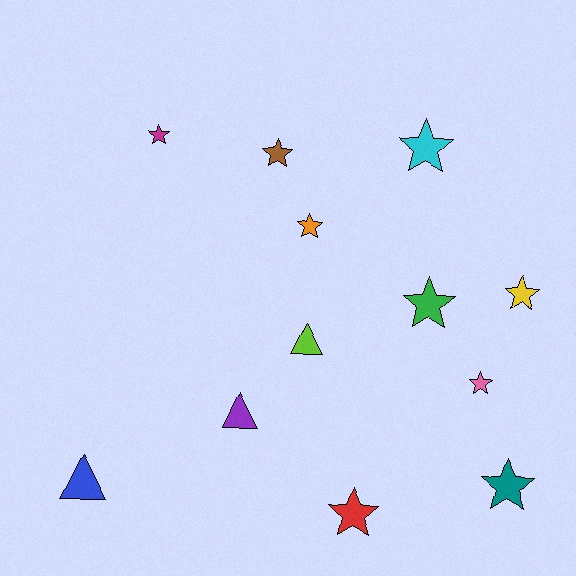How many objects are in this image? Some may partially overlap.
There are 12 objects.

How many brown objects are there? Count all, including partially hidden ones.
There is 1 brown object.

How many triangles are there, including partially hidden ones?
There are 3 triangles.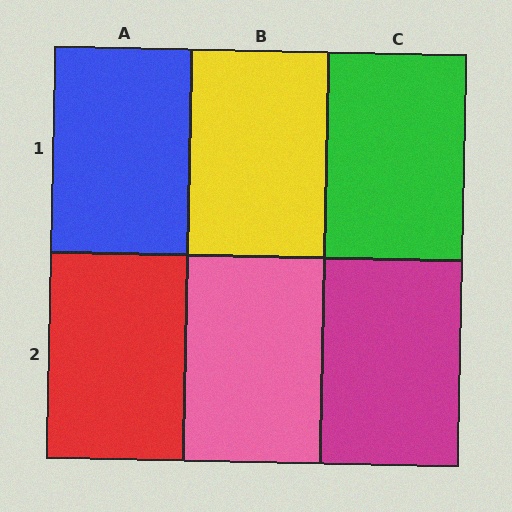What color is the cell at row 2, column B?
Pink.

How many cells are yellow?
1 cell is yellow.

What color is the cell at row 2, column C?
Magenta.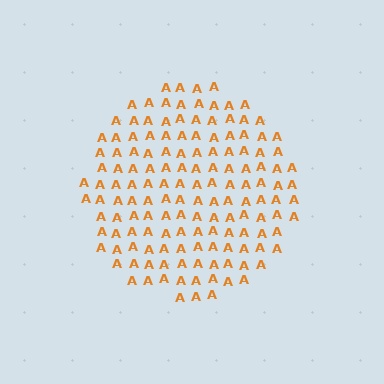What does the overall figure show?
The overall figure shows a circle.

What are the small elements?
The small elements are letter A's.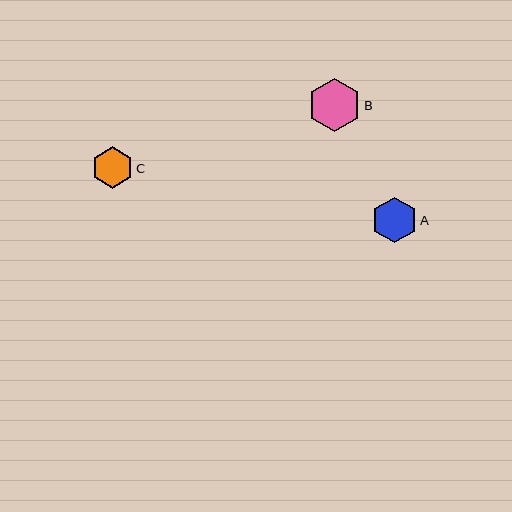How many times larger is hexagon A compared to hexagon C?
Hexagon A is approximately 1.1 times the size of hexagon C.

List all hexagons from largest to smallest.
From largest to smallest: B, A, C.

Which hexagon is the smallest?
Hexagon C is the smallest with a size of approximately 41 pixels.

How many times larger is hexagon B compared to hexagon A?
Hexagon B is approximately 1.2 times the size of hexagon A.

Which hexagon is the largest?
Hexagon B is the largest with a size of approximately 53 pixels.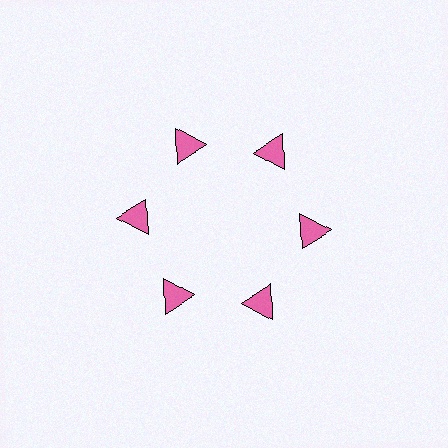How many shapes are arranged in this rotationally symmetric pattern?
There are 6 shapes, arranged in 6 groups of 1.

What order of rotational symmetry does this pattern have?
This pattern has 6-fold rotational symmetry.